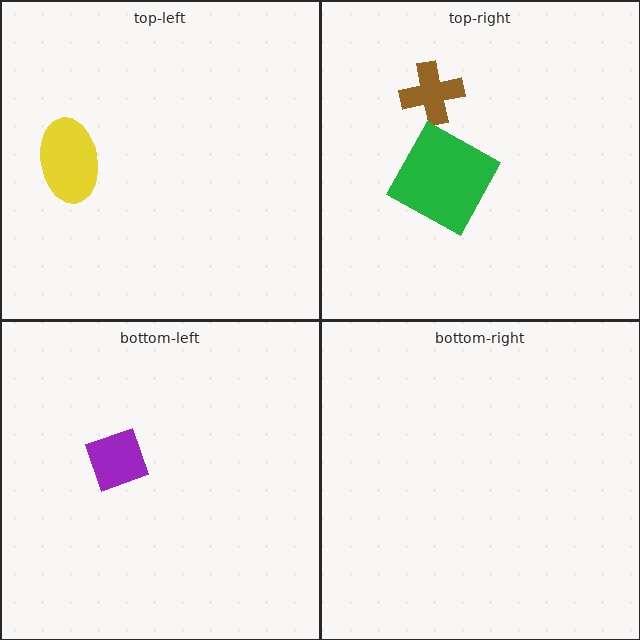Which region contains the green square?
The top-right region.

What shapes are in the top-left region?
The yellow ellipse.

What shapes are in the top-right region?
The brown cross, the green square.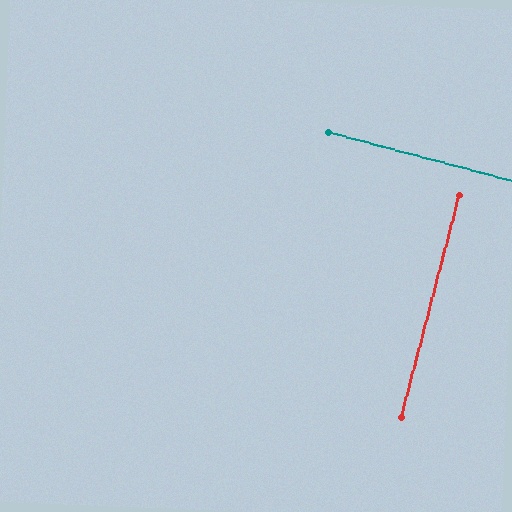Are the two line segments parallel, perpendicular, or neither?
Perpendicular — they meet at approximately 90°.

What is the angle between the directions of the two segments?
Approximately 90 degrees.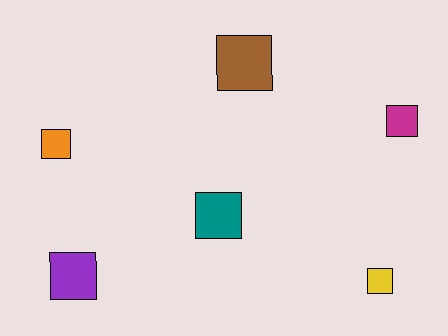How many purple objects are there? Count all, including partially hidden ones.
There is 1 purple object.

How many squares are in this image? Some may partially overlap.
There are 6 squares.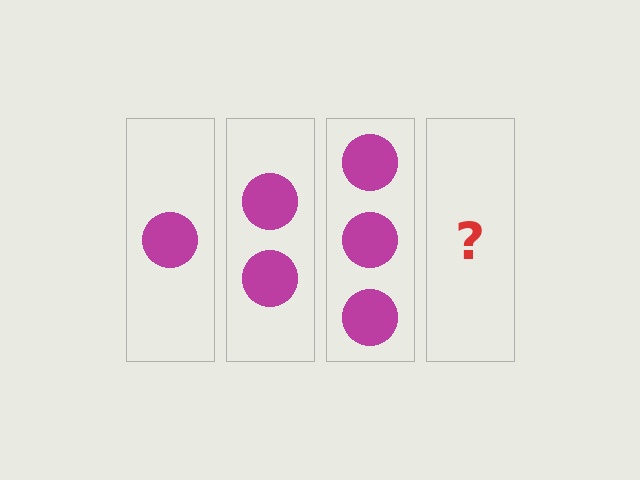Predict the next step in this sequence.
The next step is 4 circles.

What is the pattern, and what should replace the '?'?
The pattern is that each step adds one more circle. The '?' should be 4 circles.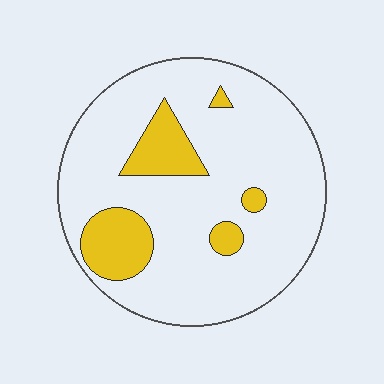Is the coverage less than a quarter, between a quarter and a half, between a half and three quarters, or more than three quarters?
Less than a quarter.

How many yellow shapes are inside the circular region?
5.